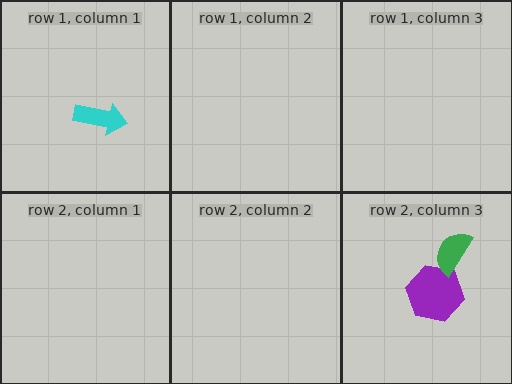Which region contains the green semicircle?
The row 2, column 3 region.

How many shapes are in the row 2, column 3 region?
2.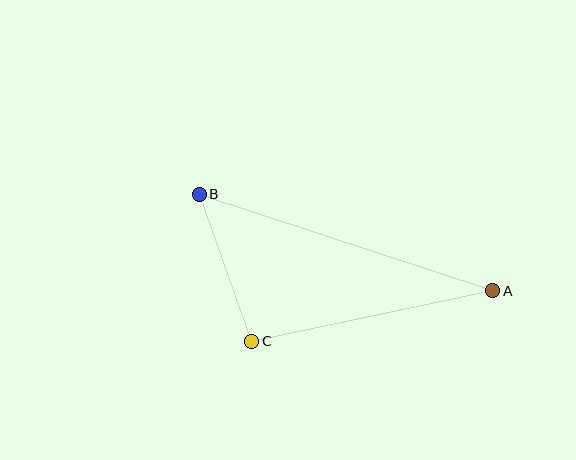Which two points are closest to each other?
Points B and C are closest to each other.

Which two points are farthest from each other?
Points A and B are farthest from each other.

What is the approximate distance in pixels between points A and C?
The distance between A and C is approximately 247 pixels.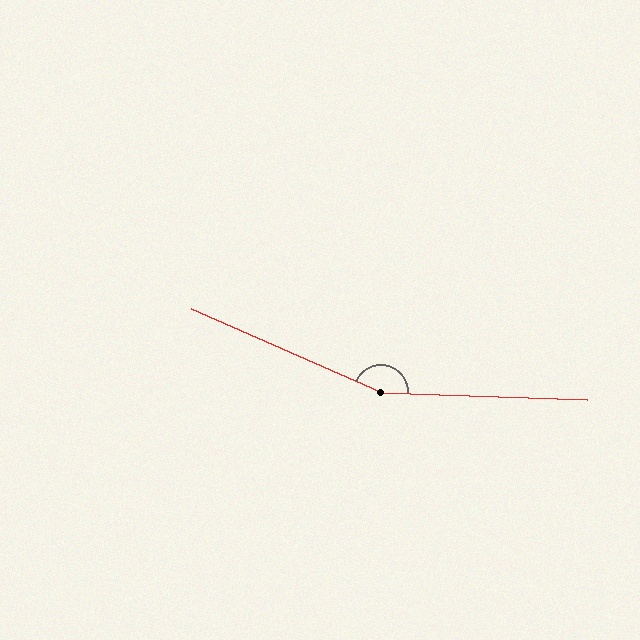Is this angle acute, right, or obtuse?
It is obtuse.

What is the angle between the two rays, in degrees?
Approximately 158 degrees.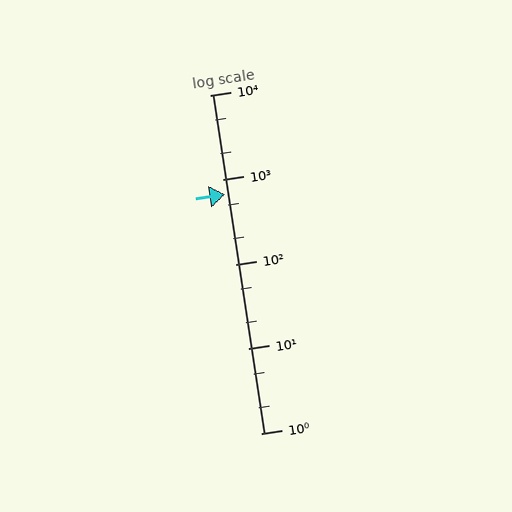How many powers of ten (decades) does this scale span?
The scale spans 4 decades, from 1 to 10000.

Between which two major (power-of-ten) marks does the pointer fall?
The pointer is between 100 and 1000.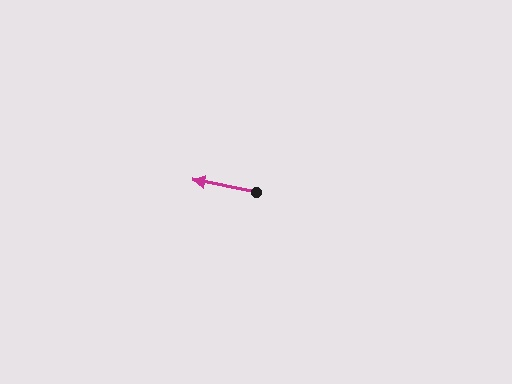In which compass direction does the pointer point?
West.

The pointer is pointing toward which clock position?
Roughly 9 o'clock.